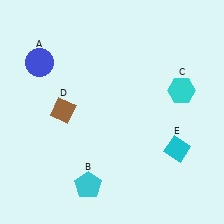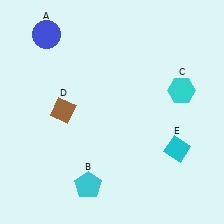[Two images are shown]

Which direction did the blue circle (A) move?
The blue circle (A) moved up.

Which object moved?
The blue circle (A) moved up.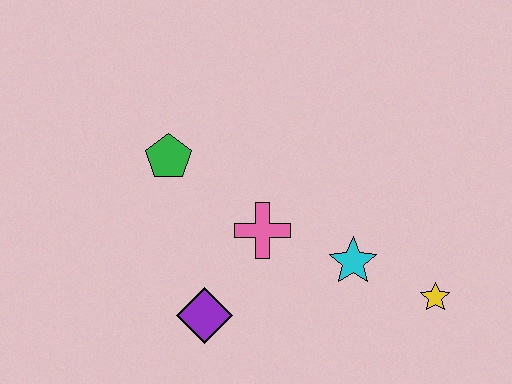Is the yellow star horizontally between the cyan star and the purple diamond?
No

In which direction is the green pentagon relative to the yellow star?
The green pentagon is to the left of the yellow star.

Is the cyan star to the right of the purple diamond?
Yes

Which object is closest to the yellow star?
The cyan star is closest to the yellow star.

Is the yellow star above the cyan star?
No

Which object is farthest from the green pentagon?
The yellow star is farthest from the green pentagon.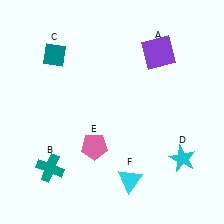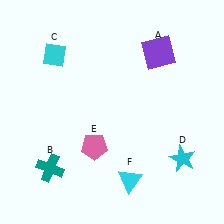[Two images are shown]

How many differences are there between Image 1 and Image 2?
There is 1 difference between the two images.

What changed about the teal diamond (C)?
In Image 1, C is teal. In Image 2, it changed to cyan.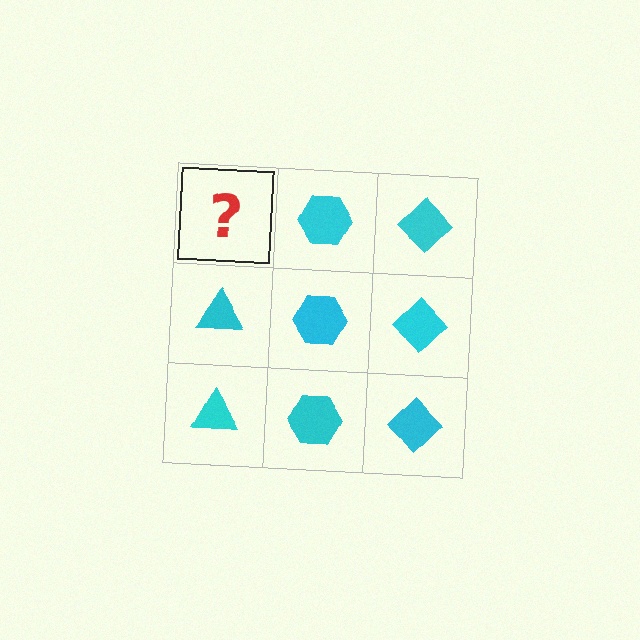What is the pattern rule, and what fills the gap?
The rule is that each column has a consistent shape. The gap should be filled with a cyan triangle.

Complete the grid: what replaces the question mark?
The question mark should be replaced with a cyan triangle.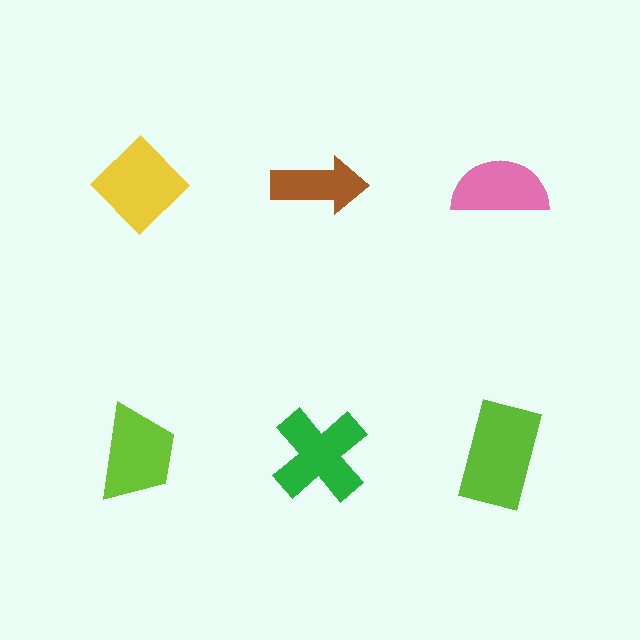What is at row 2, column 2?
A green cross.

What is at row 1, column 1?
A yellow diamond.